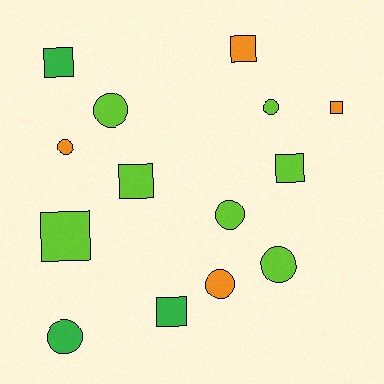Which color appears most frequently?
Lime, with 7 objects.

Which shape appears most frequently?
Circle, with 7 objects.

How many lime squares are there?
There are 3 lime squares.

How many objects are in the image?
There are 14 objects.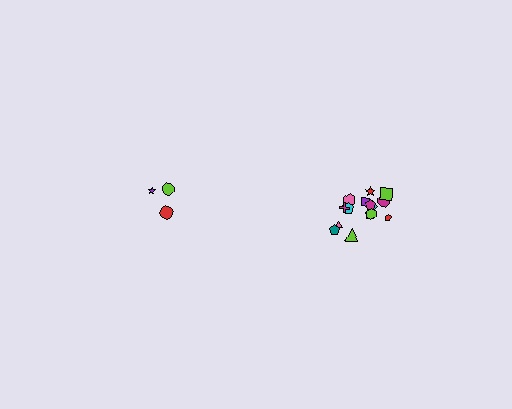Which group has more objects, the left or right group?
The right group.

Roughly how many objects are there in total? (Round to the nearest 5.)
Roughly 20 objects in total.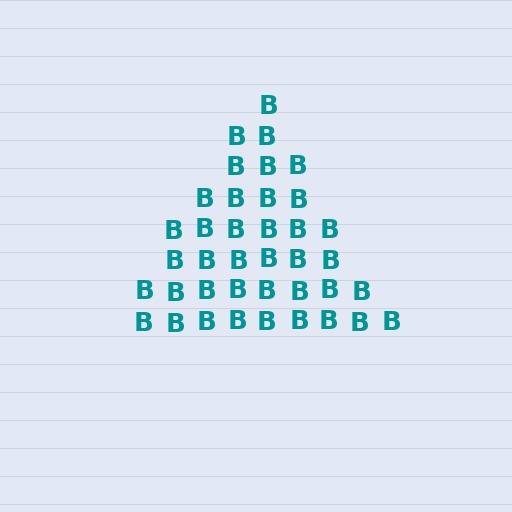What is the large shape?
The large shape is a triangle.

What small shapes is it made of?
It is made of small letter B's.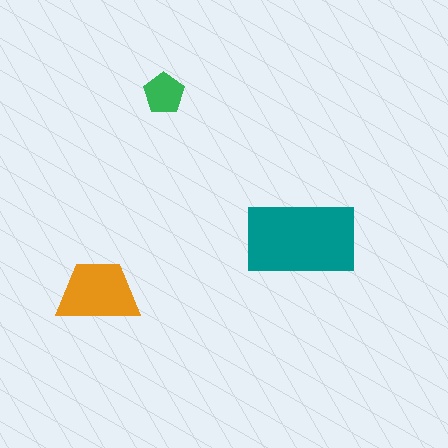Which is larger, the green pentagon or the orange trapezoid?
The orange trapezoid.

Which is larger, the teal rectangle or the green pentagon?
The teal rectangle.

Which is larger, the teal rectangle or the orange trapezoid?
The teal rectangle.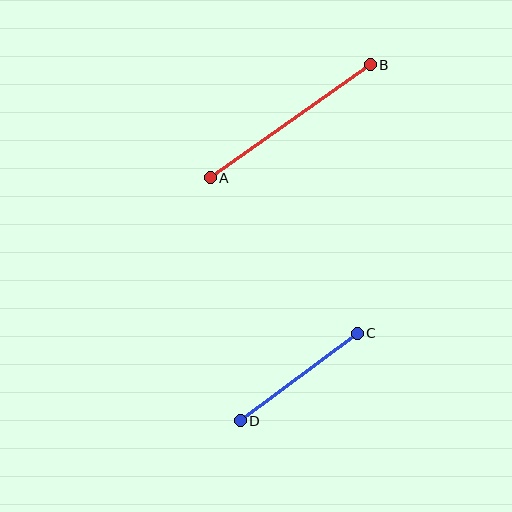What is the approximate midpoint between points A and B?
The midpoint is at approximately (290, 121) pixels.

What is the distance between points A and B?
The distance is approximately 196 pixels.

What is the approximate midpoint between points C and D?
The midpoint is at approximately (299, 377) pixels.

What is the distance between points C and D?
The distance is approximately 146 pixels.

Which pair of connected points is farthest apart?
Points A and B are farthest apart.